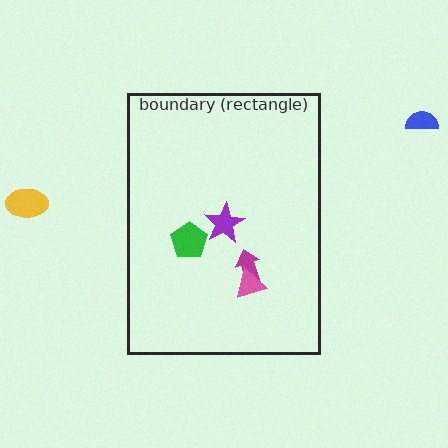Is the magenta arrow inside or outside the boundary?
Inside.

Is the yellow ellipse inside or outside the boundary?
Outside.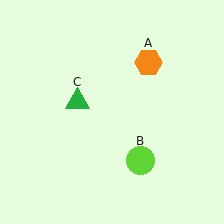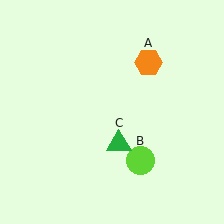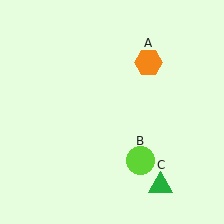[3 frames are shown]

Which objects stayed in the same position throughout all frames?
Orange hexagon (object A) and lime circle (object B) remained stationary.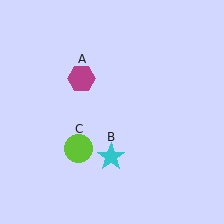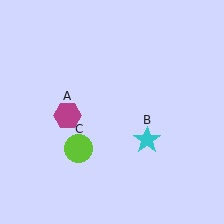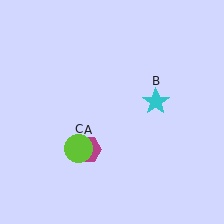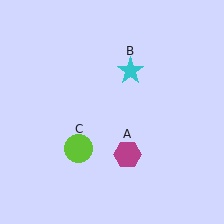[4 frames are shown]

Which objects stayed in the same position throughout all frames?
Lime circle (object C) remained stationary.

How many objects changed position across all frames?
2 objects changed position: magenta hexagon (object A), cyan star (object B).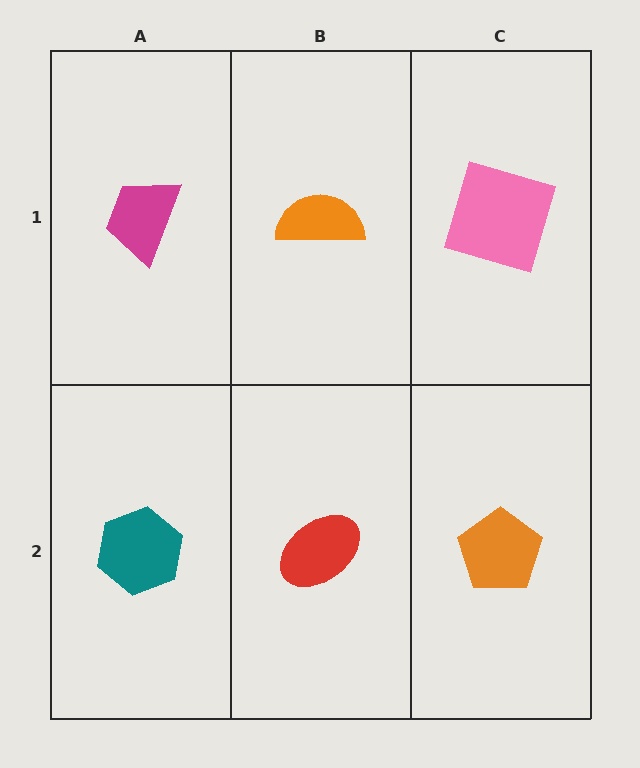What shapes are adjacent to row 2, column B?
An orange semicircle (row 1, column B), a teal hexagon (row 2, column A), an orange pentagon (row 2, column C).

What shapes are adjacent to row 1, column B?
A red ellipse (row 2, column B), a magenta trapezoid (row 1, column A), a pink square (row 1, column C).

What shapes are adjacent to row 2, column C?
A pink square (row 1, column C), a red ellipse (row 2, column B).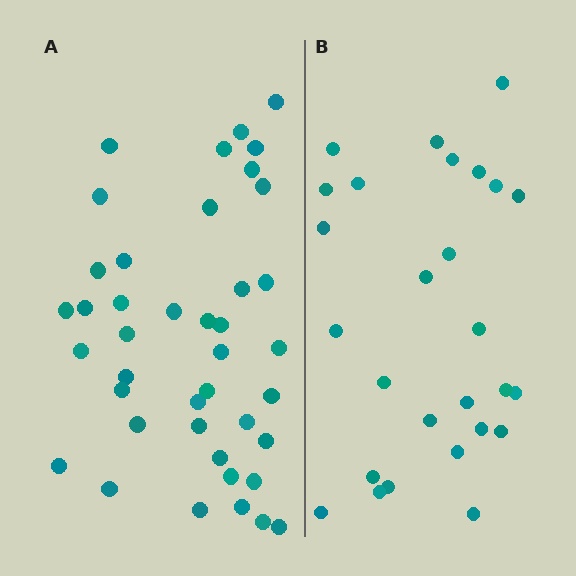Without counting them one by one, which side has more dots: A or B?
Region A (the left region) has more dots.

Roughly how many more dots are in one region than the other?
Region A has approximately 15 more dots than region B.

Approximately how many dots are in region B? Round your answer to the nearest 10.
About 30 dots. (The exact count is 27, which rounds to 30.)